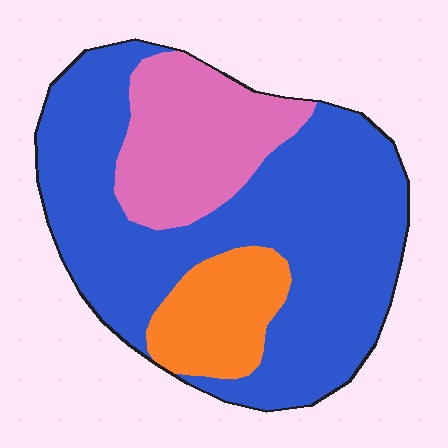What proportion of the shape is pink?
Pink takes up about one fifth (1/5) of the shape.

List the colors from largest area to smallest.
From largest to smallest: blue, pink, orange.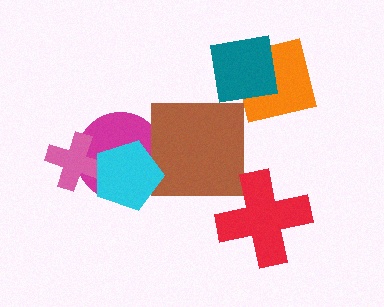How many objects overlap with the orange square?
1 object overlaps with the orange square.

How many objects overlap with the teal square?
1 object overlaps with the teal square.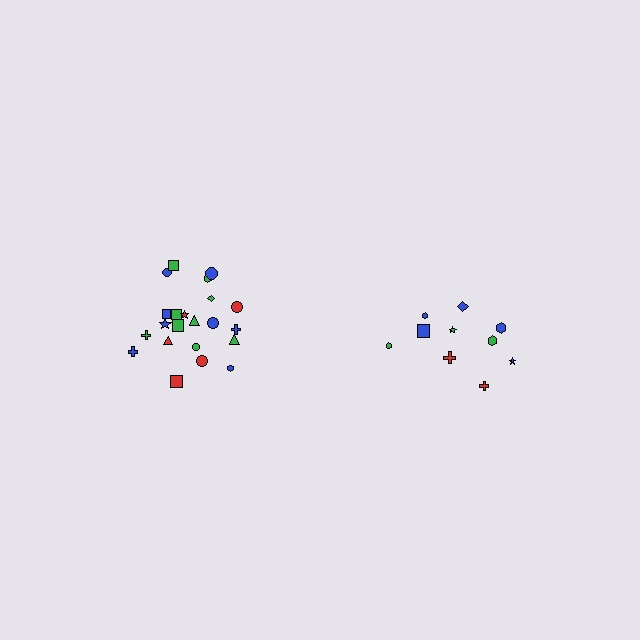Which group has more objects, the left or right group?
The left group.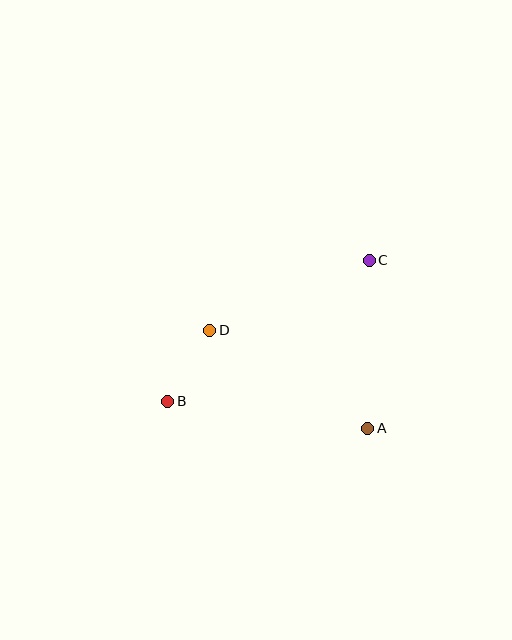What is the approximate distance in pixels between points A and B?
The distance between A and B is approximately 202 pixels.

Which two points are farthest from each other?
Points B and C are farthest from each other.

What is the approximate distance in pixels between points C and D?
The distance between C and D is approximately 174 pixels.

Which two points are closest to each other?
Points B and D are closest to each other.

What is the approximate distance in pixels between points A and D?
The distance between A and D is approximately 186 pixels.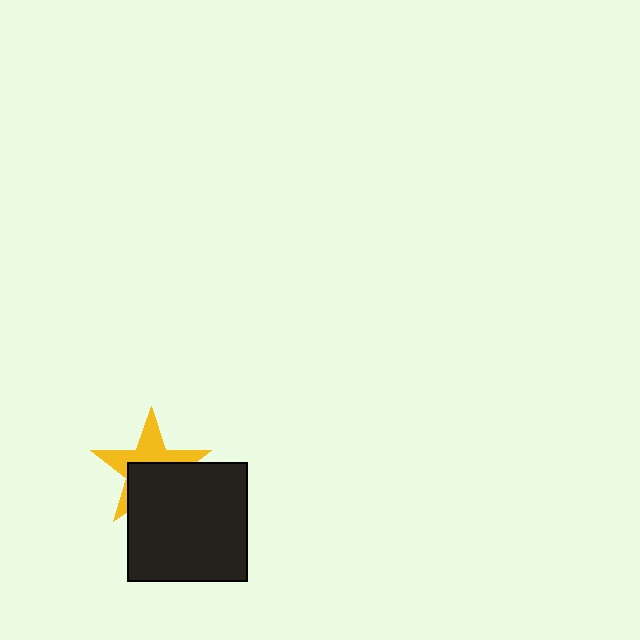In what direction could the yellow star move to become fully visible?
The yellow star could move up. That would shift it out from behind the black square entirely.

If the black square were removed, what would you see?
You would see the complete yellow star.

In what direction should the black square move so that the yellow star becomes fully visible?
The black square should move down. That is the shortest direction to clear the overlap and leave the yellow star fully visible.